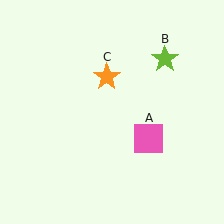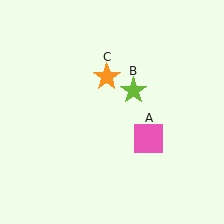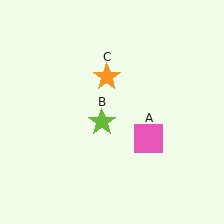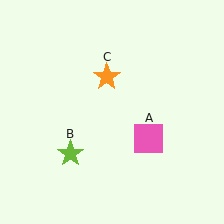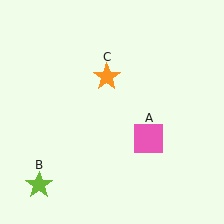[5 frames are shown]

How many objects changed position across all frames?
1 object changed position: lime star (object B).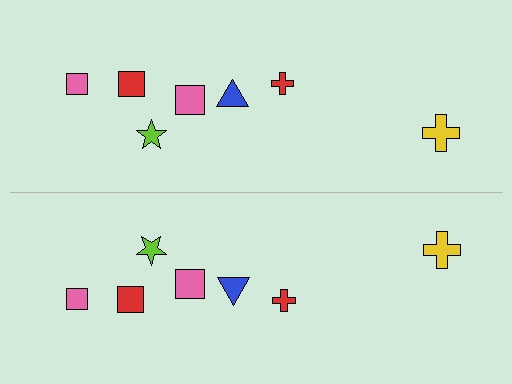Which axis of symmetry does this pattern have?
The pattern has a horizontal axis of symmetry running through the center of the image.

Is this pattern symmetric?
Yes, this pattern has bilateral (reflection) symmetry.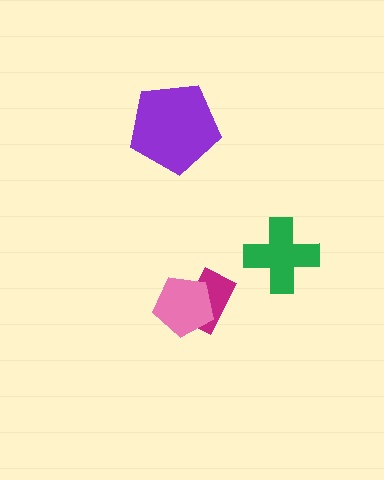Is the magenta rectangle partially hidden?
Yes, it is partially covered by another shape.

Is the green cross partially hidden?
No, no other shape covers it.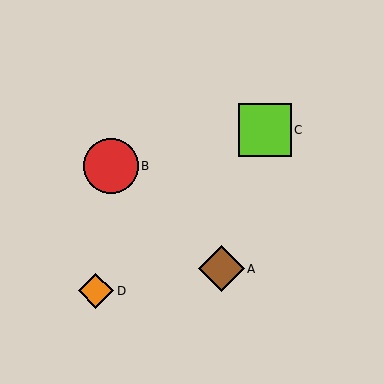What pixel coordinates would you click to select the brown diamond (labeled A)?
Click at (222, 269) to select the brown diamond A.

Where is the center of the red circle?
The center of the red circle is at (111, 166).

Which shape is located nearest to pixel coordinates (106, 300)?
The orange diamond (labeled D) at (96, 291) is nearest to that location.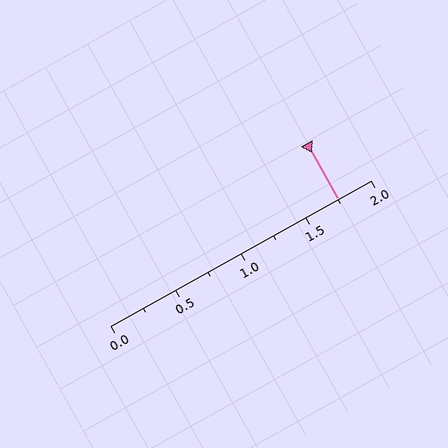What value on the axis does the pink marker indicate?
The marker indicates approximately 1.75.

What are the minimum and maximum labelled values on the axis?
The axis runs from 0.0 to 2.0.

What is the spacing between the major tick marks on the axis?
The major ticks are spaced 0.5 apart.